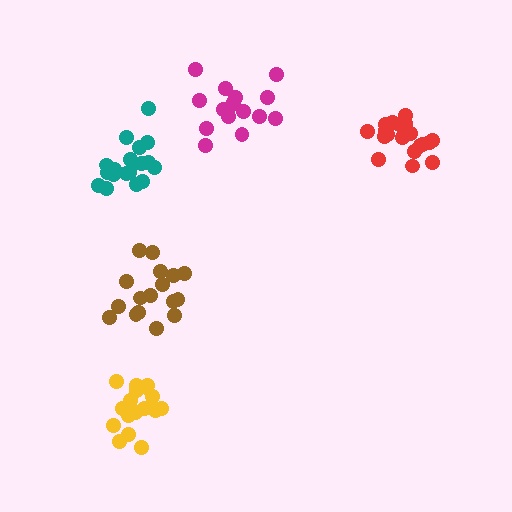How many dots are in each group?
Group 1: 17 dots, Group 2: 16 dots, Group 3: 19 dots, Group 4: 18 dots, Group 5: 19 dots (89 total).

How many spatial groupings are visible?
There are 5 spatial groupings.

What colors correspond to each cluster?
The clusters are colored: brown, magenta, teal, yellow, red.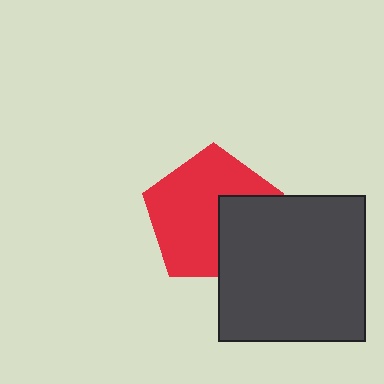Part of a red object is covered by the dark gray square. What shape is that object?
It is a pentagon.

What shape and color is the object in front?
The object in front is a dark gray square.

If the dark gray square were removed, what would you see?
You would see the complete red pentagon.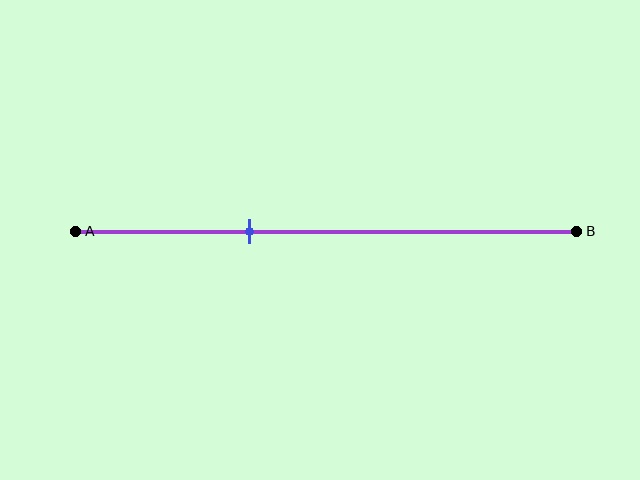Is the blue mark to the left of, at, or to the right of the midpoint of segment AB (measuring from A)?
The blue mark is to the left of the midpoint of segment AB.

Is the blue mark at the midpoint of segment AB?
No, the mark is at about 35% from A, not at the 50% midpoint.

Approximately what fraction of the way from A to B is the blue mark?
The blue mark is approximately 35% of the way from A to B.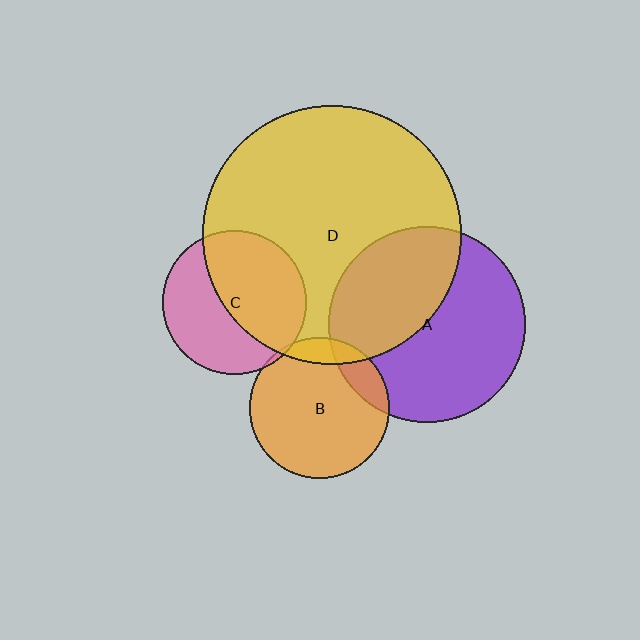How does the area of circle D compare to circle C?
Approximately 3.2 times.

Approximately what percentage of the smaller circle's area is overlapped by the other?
Approximately 15%.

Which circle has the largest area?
Circle D (yellow).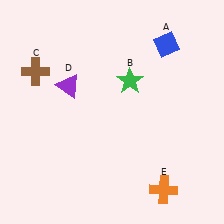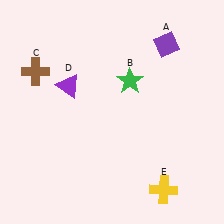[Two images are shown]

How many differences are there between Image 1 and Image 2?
There are 2 differences between the two images.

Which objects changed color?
A changed from blue to purple. E changed from orange to yellow.